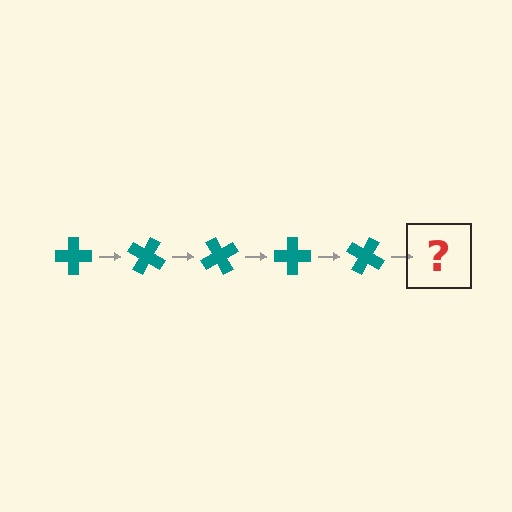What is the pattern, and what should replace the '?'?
The pattern is that the cross rotates 30 degrees each step. The '?' should be a teal cross rotated 150 degrees.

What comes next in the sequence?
The next element should be a teal cross rotated 150 degrees.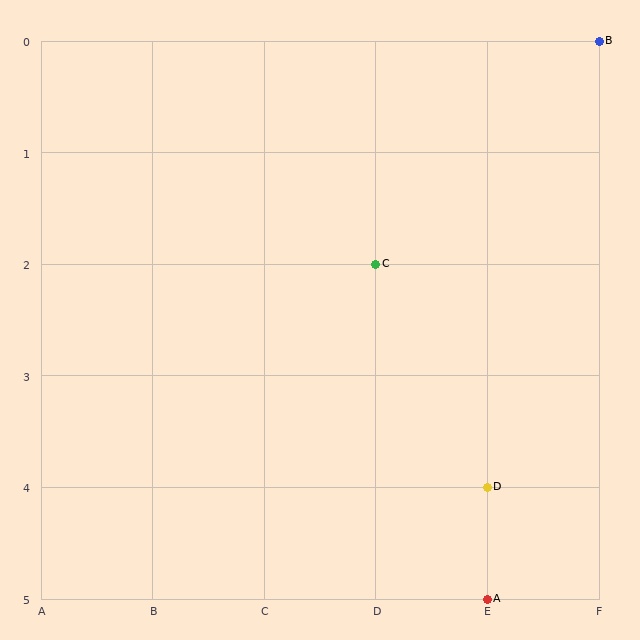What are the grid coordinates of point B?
Point B is at grid coordinates (F, 0).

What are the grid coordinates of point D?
Point D is at grid coordinates (E, 4).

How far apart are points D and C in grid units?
Points D and C are 1 column and 2 rows apart (about 2.2 grid units diagonally).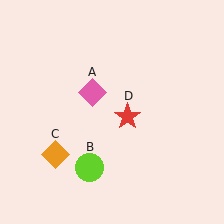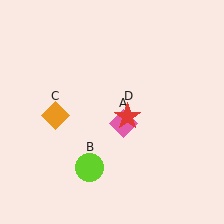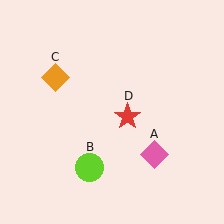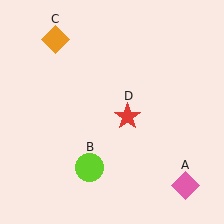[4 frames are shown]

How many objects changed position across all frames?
2 objects changed position: pink diamond (object A), orange diamond (object C).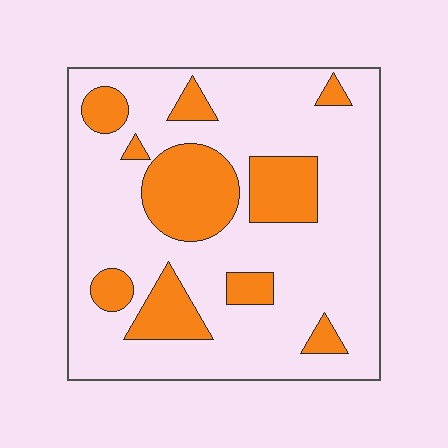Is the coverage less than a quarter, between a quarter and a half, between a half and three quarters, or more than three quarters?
Less than a quarter.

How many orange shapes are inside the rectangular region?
10.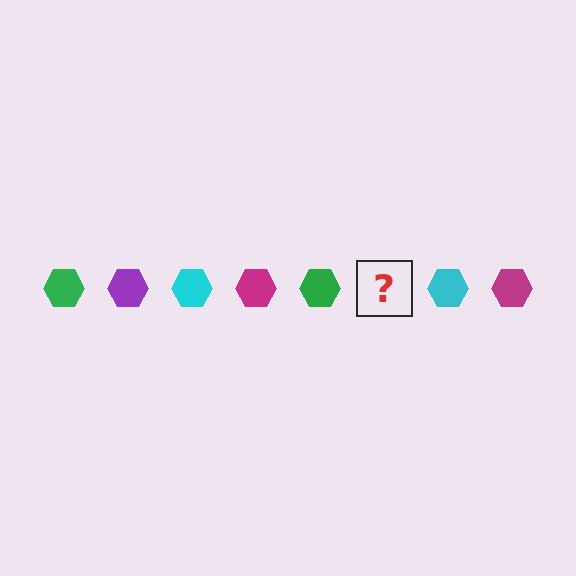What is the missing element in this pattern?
The missing element is a purple hexagon.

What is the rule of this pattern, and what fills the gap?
The rule is that the pattern cycles through green, purple, cyan, magenta hexagons. The gap should be filled with a purple hexagon.